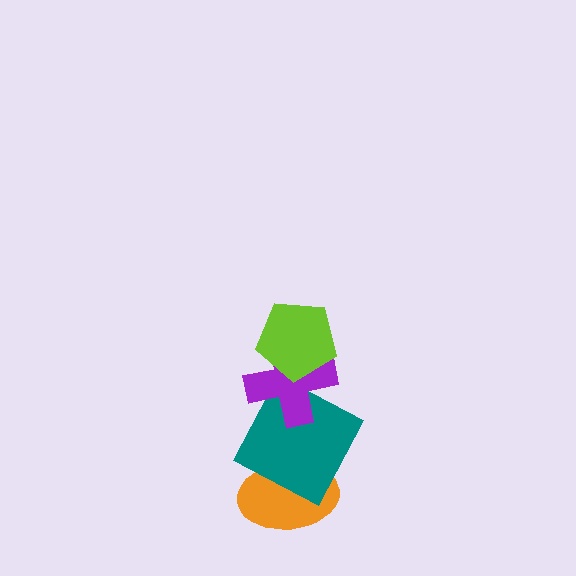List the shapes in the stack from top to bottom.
From top to bottom: the lime pentagon, the purple cross, the teal square, the orange ellipse.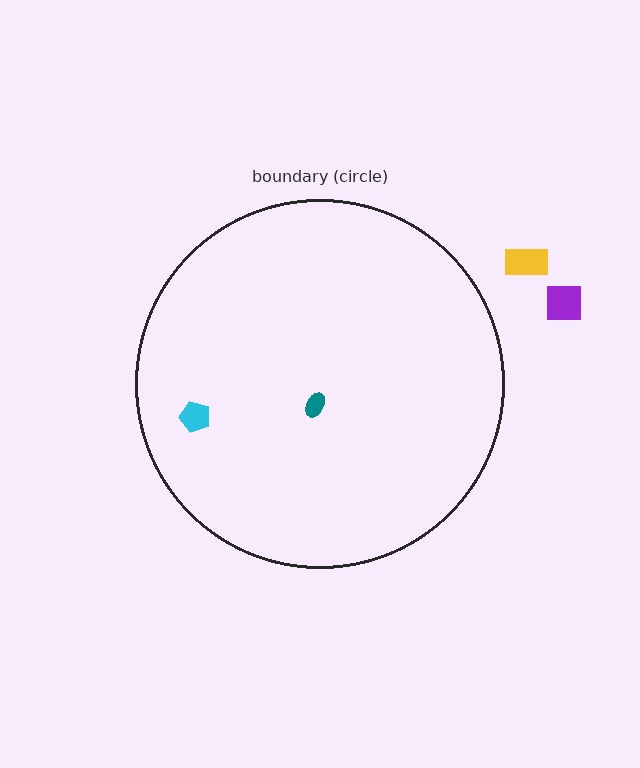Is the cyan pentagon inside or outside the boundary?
Inside.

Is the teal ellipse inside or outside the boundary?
Inside.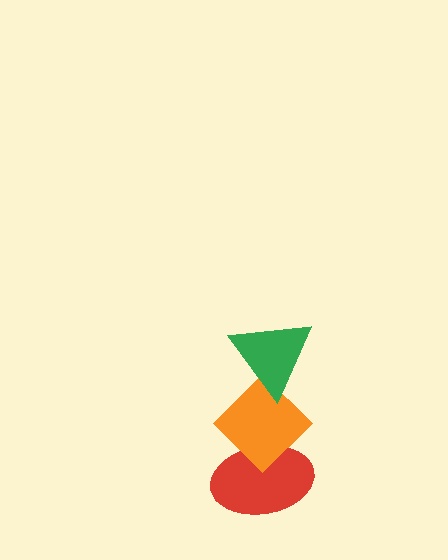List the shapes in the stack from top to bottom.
From top to bottom: the green triangle, the orange diamond, the red ellipse.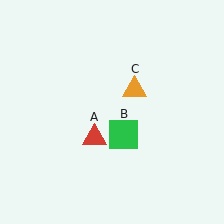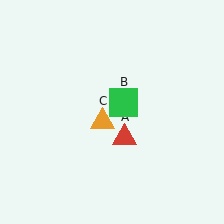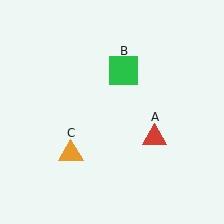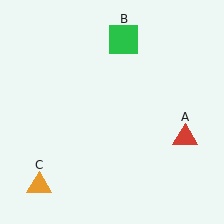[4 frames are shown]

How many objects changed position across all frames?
3 objects changed position: red triangle (object A), green square (object B), orange triangle (object C).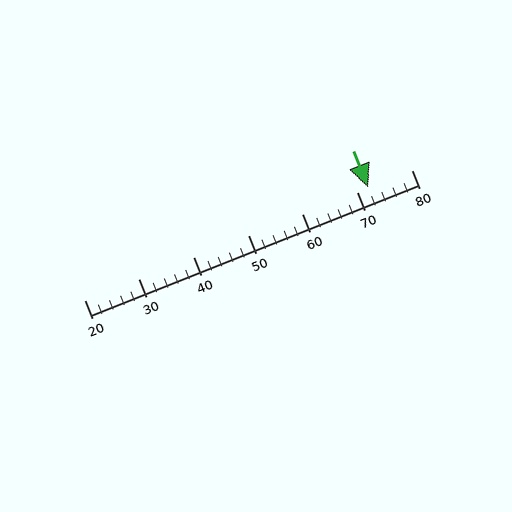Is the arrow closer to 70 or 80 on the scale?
The arrow is closer to 70.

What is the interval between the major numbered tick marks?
The major tick marks are spaced 10 units apart.